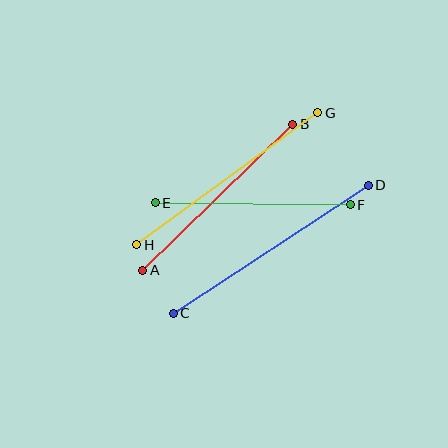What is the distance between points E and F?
The distance is approximately 195 pixels.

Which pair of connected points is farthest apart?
Points C and D are farthest apart.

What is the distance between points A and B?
The distance is approximately 210 pixels.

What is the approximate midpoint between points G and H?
The midpoint is at approximately (227, 179) pixels.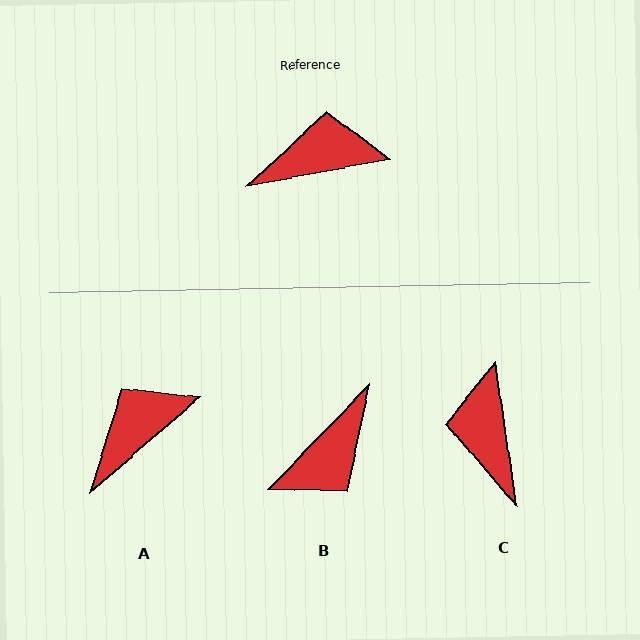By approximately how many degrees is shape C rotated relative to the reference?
Approximately 88 degrees counter-clockwise.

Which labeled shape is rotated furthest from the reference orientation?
B, about 145 degrees away.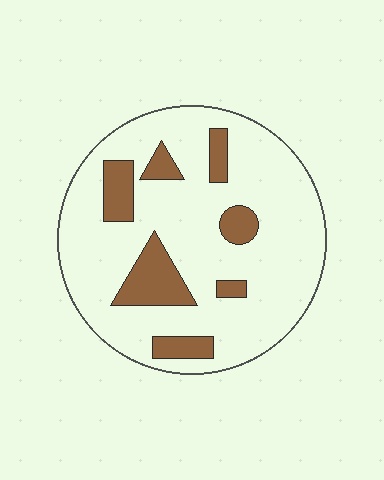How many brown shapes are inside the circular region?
7.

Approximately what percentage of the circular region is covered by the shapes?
Approximately 20%.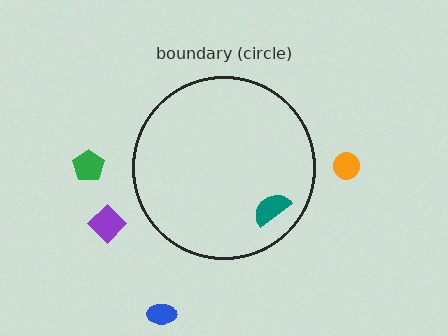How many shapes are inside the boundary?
1 inside, 4 outside.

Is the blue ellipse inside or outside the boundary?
Outside.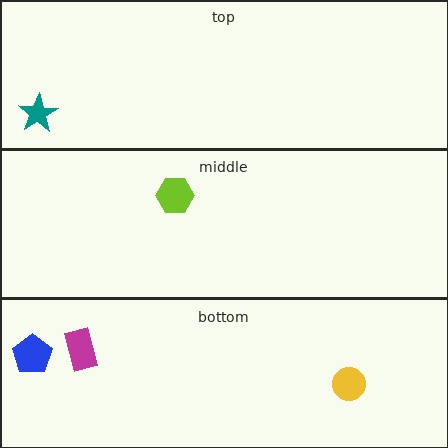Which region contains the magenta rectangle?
The bottom region.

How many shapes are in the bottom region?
3.